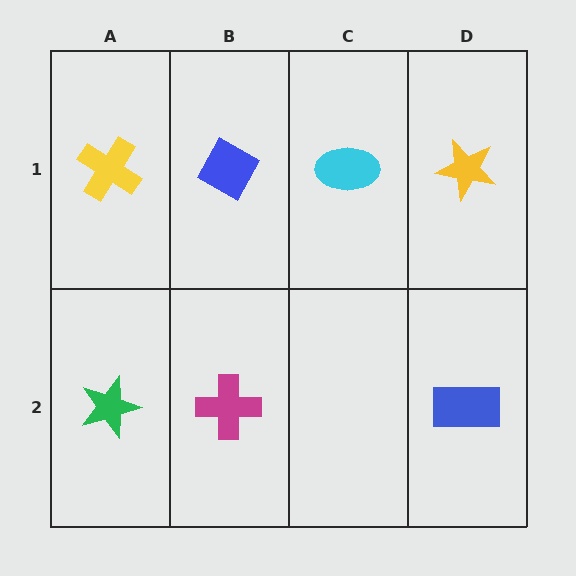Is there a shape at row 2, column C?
No, that cell is empty.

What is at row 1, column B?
A blue diamond.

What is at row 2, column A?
A green star.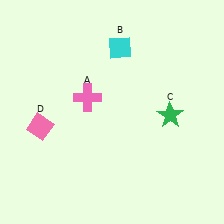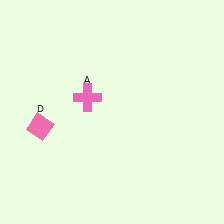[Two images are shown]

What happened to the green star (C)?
The green star (C) was removed in Image 2. It was in the bottom-right area of Image 1.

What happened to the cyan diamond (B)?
The cyan diamond (B) was removed in Image 2. It was in the top-right area of Image 1.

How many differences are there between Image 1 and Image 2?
There are 2 differences between the two images.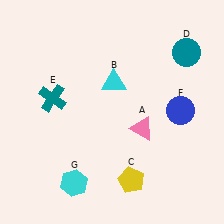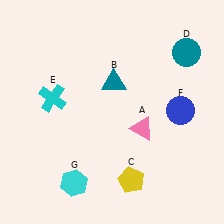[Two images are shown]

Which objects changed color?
B changed from cyan to teal. E changed from teal to cyan.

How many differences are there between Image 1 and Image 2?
There are 2 differences between the two images.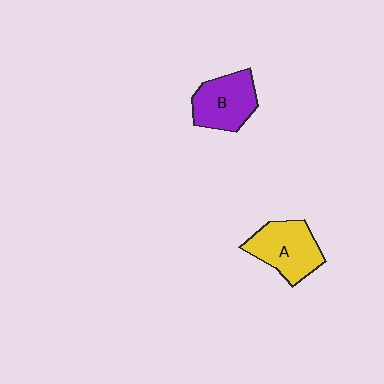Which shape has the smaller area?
Shape B (purple).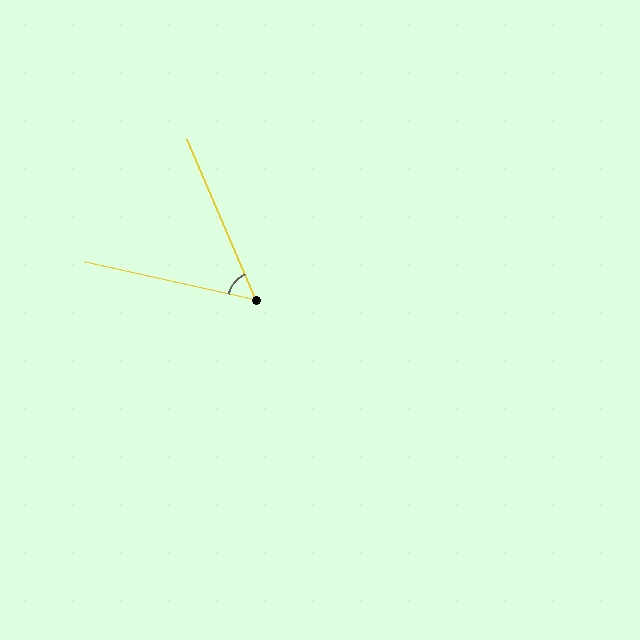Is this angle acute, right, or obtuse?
It is acute.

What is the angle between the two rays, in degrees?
Approximately 54 degrees.